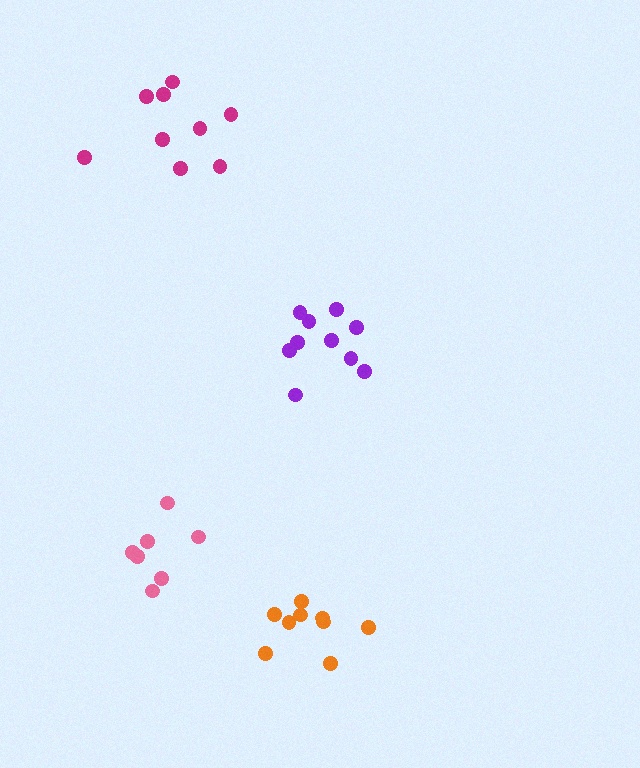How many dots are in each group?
Group 1: 7 dots, Group 2: 10 dots, Group 3: 9 dots, Group 4: 9 dots (35 total).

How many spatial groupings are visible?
There are 4 spatial groupings.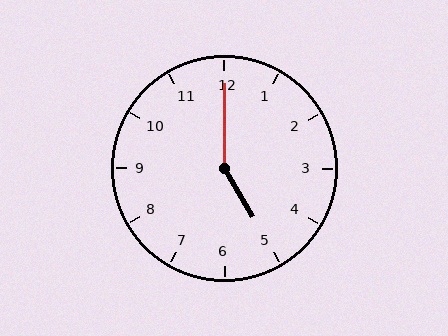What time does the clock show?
5:00.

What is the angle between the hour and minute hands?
Approximately 150 degrees.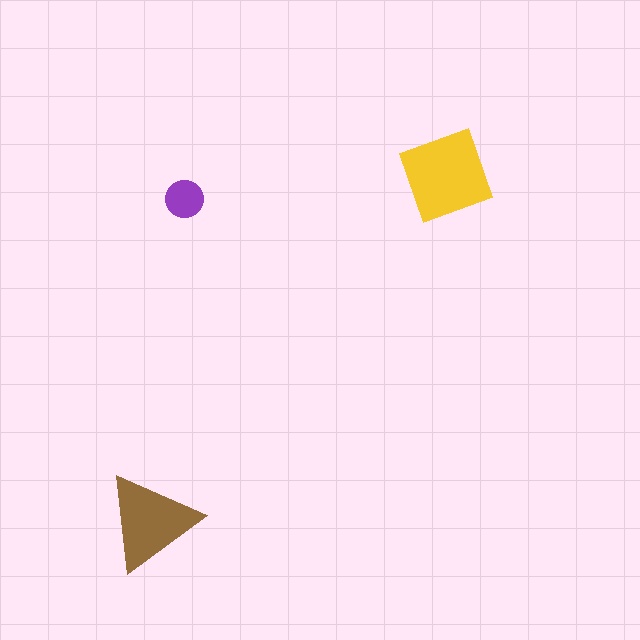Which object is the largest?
The yellow square.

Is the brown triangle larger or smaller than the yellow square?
Smaller.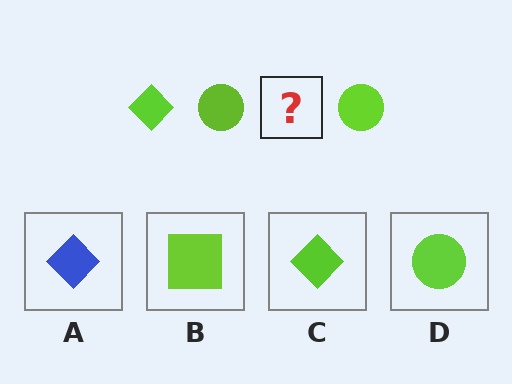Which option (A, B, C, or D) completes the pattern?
C.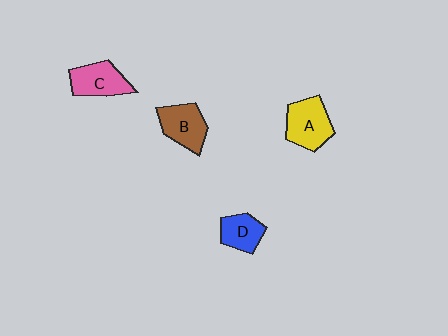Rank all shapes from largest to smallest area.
From largest to smallest: A (yellow), C (pink), B (brown), D (blue).